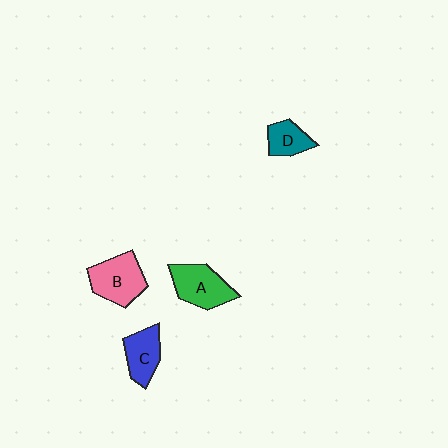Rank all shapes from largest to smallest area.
From largest to smallest: B (pink), A (green), C (blue), D (teal).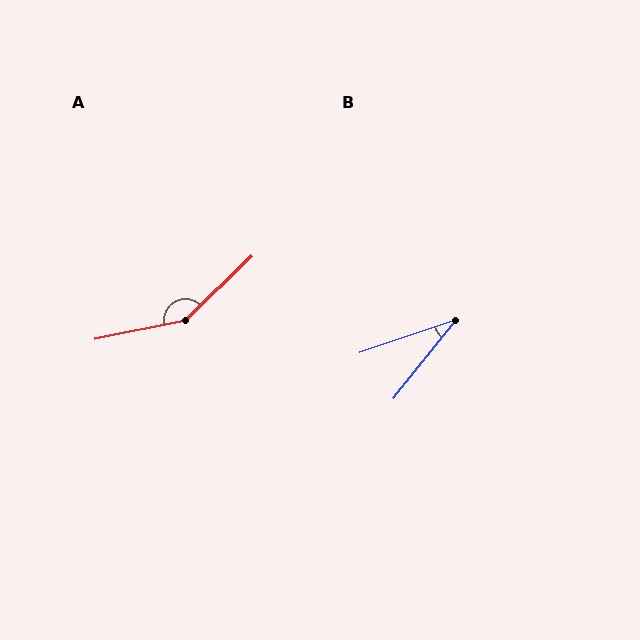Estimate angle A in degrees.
Approximately 148 degrees.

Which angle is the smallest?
B, at approximately 32 degrees.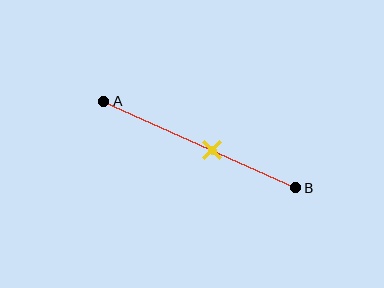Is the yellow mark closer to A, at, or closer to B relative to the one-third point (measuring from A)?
The yellow mark is closer to point B than the one-third point of segment AB.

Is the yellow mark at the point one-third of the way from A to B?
No, the mark is at about 55% from A, not at the 33% one-third point.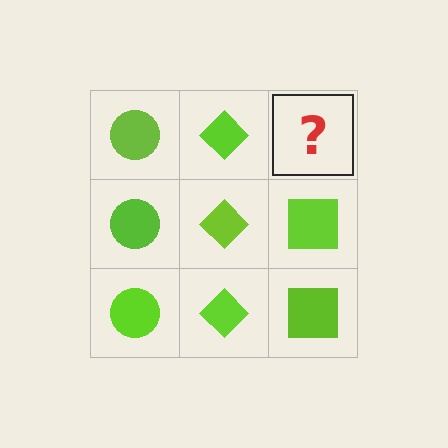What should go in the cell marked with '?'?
The missing cell should contain a lime square.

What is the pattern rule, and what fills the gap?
The rule is that each column has a consistent shape. The gap should be filled with a lime square.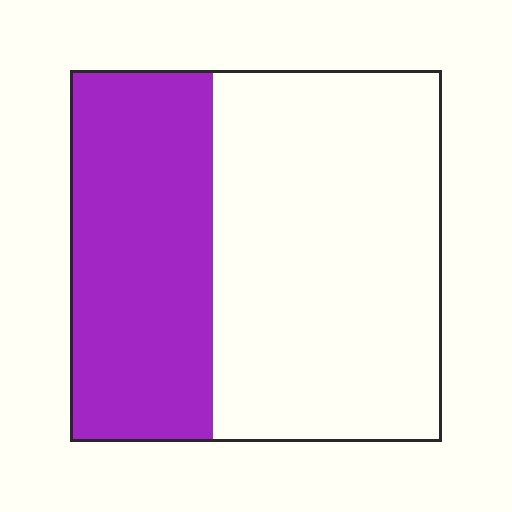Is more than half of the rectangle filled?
No.